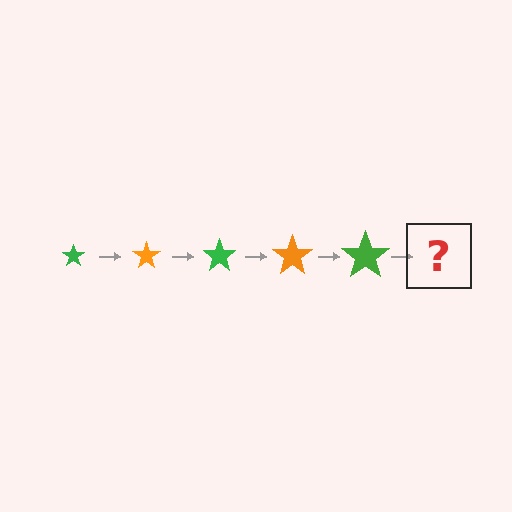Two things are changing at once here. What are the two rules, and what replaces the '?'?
The two rules are that the star grows larger each step and the color cycles through green and orange. The '?' should be an orange star, larger than the previous one.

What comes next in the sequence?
The next element should be an orange star, larger than the previous one.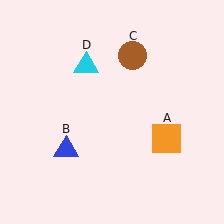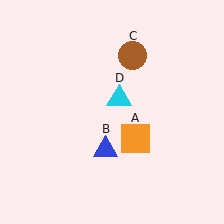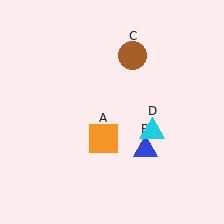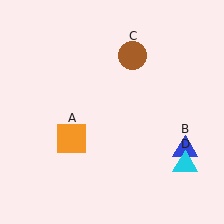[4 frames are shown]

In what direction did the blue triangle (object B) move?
The blue triangle (object B) moved right.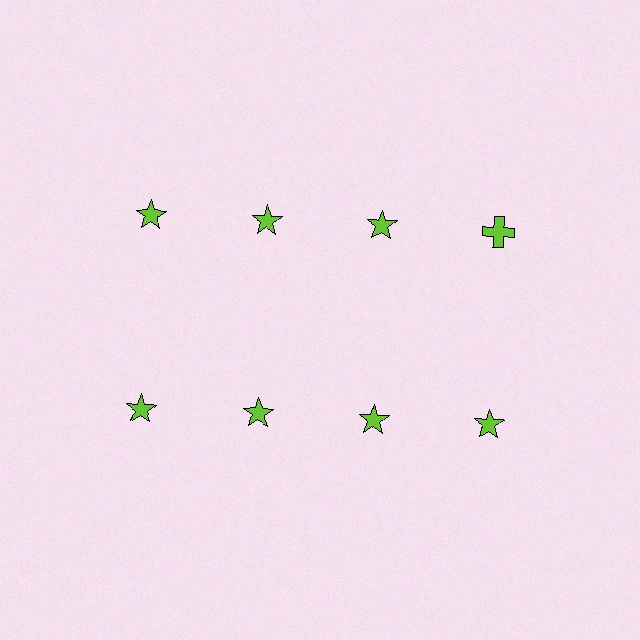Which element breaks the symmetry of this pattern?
The lime cross in the top row, second from right column breaks the symmetry. All other shapes are lime stars.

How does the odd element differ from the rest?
It has a different shape: cross instead of star.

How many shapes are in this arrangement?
There are 8 shapes arranged in a grid pattern.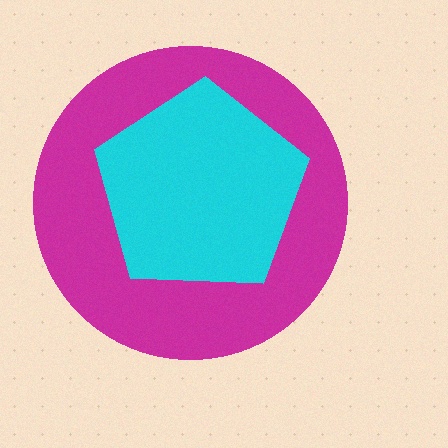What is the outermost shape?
The magenta circle.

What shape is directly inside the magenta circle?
The cyan pentagon.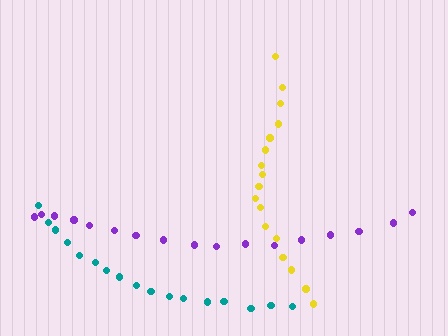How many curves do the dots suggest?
There are 3 distinct paths.